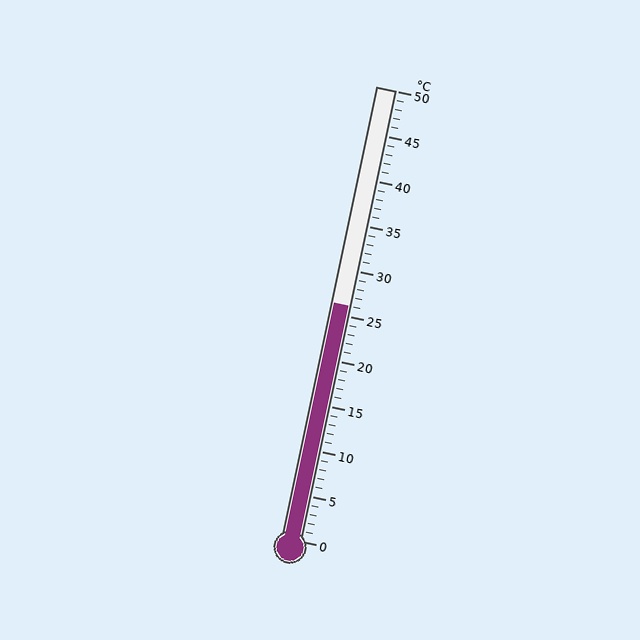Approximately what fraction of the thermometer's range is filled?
The thermometer is filled to approximately 50% of its range.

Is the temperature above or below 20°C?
The temperature is above 20°C.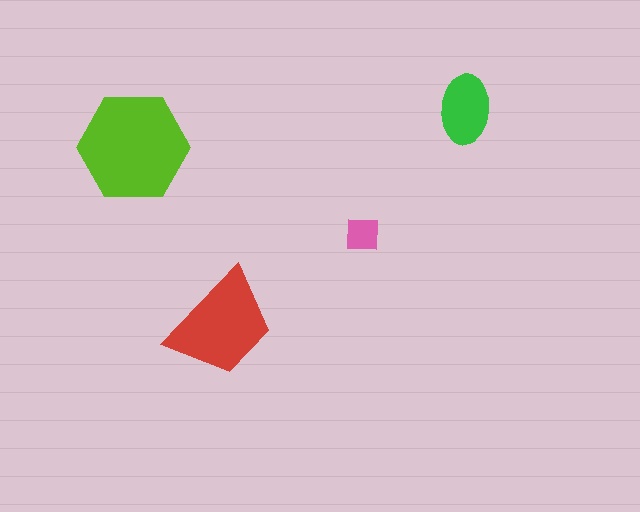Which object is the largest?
The lime hexagon.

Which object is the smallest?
The pink square.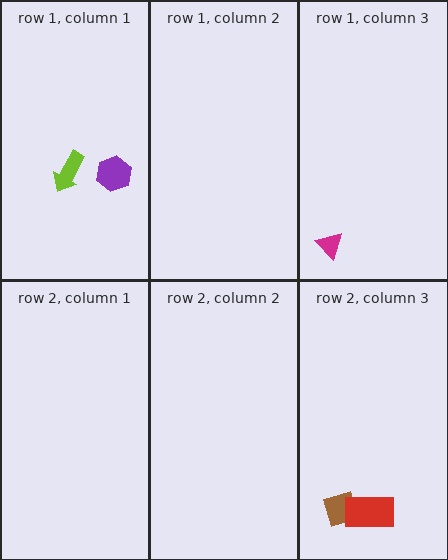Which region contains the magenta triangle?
The row 1, column 3 region.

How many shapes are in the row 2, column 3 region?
2.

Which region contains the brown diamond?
The row 2, column 3 region.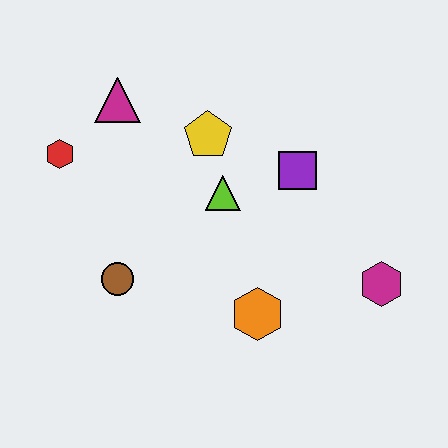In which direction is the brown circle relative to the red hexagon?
The brown circle is below the red hexagon.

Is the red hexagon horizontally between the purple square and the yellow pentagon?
No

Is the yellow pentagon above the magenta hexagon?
Yes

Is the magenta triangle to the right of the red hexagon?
Yes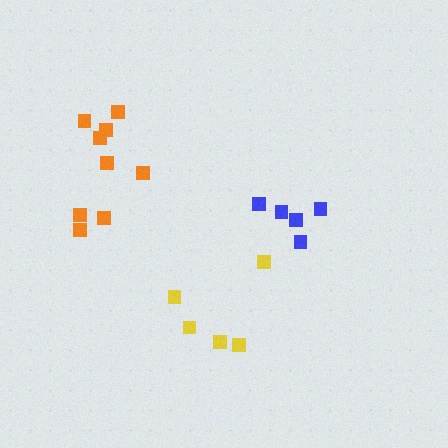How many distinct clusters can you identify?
There are 3 distinct clusters.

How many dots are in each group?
Group 1: 5 dots, Group 2: 5 dots, Group 3: 9 dots (19 total).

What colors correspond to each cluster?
The clusters are colored: blue, yellow, orange.